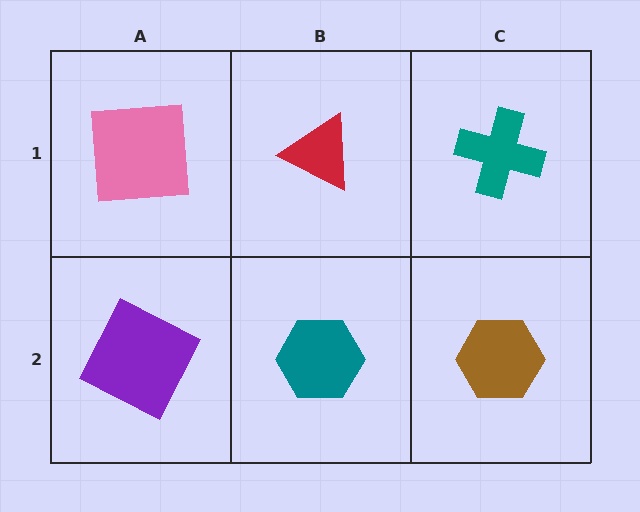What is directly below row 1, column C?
A brown hexagon.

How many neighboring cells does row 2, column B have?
3.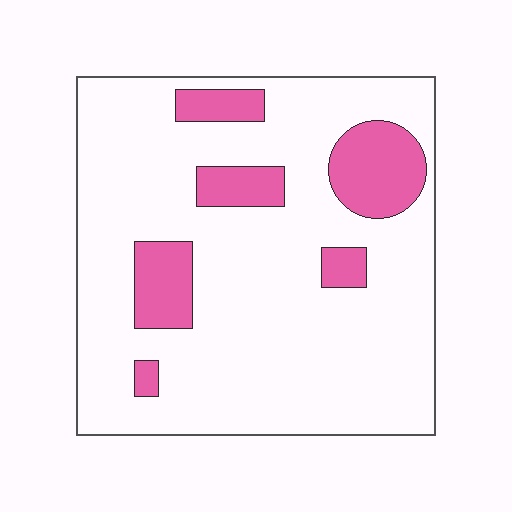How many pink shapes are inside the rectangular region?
6.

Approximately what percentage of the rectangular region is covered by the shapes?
Approximately 15%.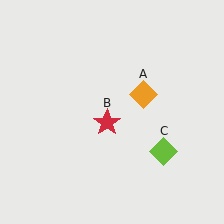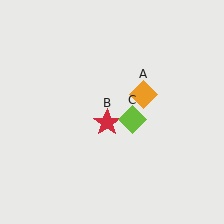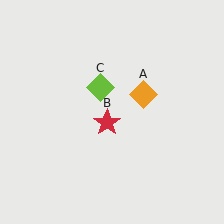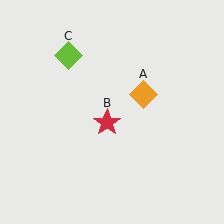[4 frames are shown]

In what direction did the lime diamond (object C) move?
The lime diamond (object C) moved up and to the left.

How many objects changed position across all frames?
1 object changed position: lime diamond (object C).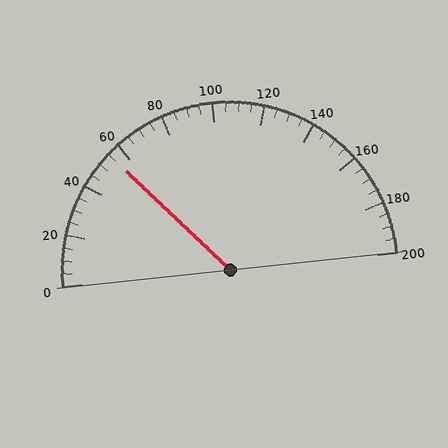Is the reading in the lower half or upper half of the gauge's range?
The reading is in the lower half of the range (0 to 200).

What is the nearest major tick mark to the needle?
The nearest major tick mark is 60.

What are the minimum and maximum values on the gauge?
The gauge ranges from 0 to 200.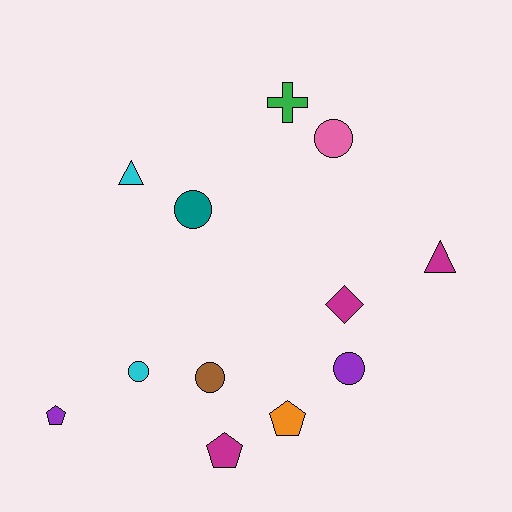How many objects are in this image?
There are 12 objects.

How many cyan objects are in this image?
There are 2 cyan objects.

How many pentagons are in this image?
There are 3 pentagons.